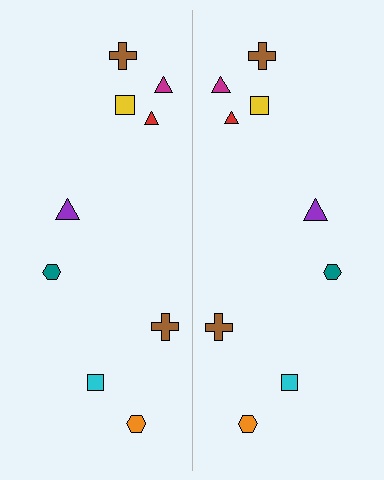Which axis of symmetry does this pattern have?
The pattern has a vertical axis of symmetry running through the center of the image.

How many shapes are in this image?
There are 18 shapes in this image.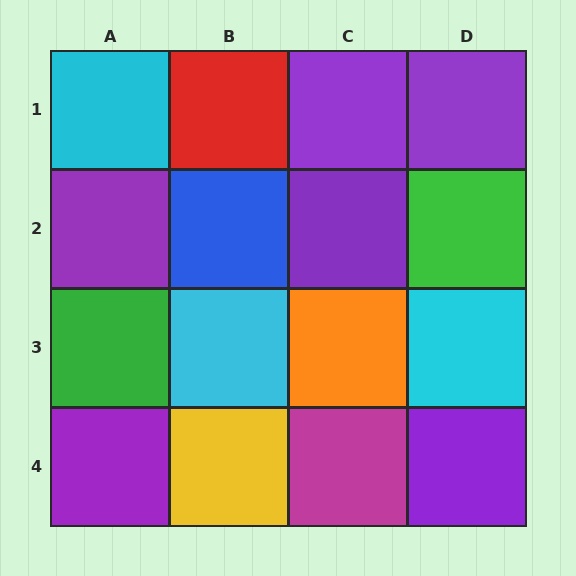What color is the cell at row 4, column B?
Yellow.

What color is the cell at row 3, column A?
Green.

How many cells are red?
1 cell is red.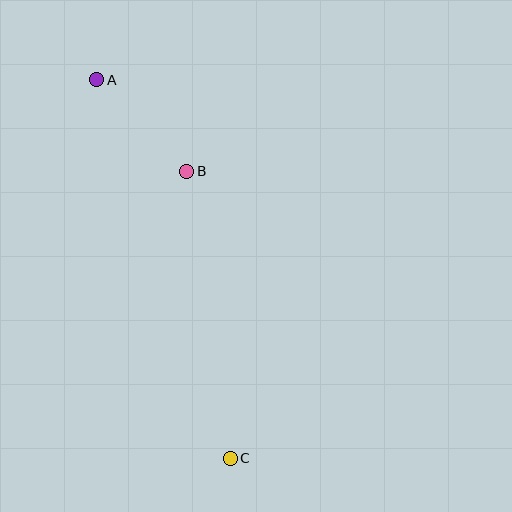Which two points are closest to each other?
Points A and B are closest to each other.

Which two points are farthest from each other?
Points A and C are farthest from each other.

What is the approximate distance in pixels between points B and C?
The distance between B and C is approximately 290 pixels.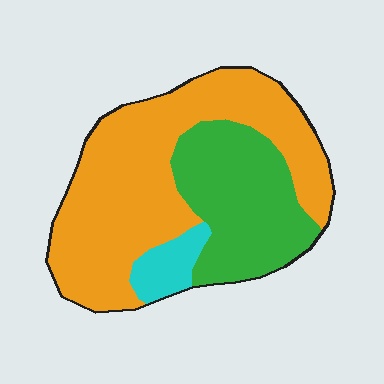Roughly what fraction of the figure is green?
Green covers around 35% of the figure.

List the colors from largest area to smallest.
From largest to smallest: orange, green, cyan.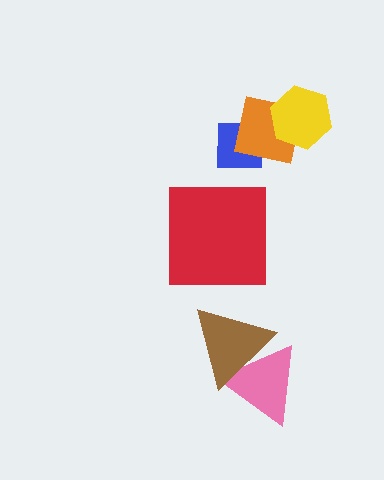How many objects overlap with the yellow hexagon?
1 object overlaps with the yellow hexagon.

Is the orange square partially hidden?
Yes, it is partially covered by another shape.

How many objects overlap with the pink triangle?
1 object overlaps with the pink triangle.